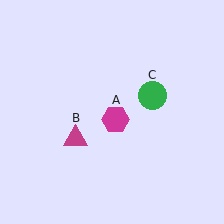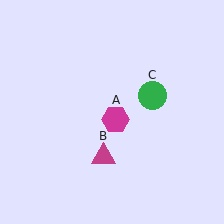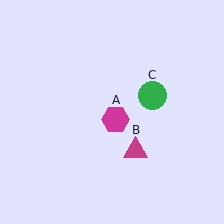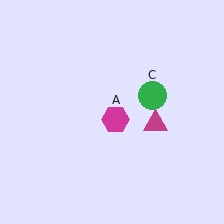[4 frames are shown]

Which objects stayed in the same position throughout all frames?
Magenta hexagon (object A) and green circle (object C) remained stationary.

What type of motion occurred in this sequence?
The magenta triangle (object B) rotated counterclockwise around the center of the scene.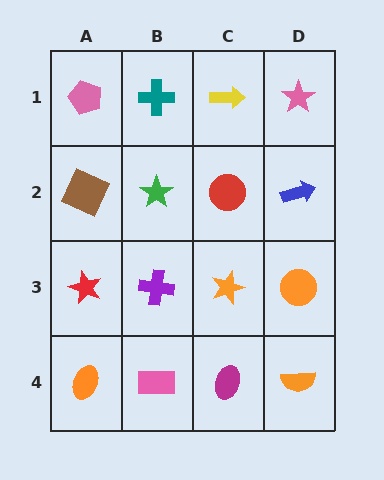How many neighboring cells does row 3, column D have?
3.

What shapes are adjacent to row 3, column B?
A green star (row 2, column B), a pink rectangle (row 4, column B), a red star (row 3, column A), an orange star (row 3, column C).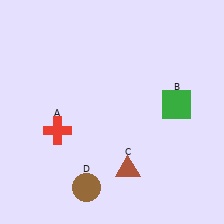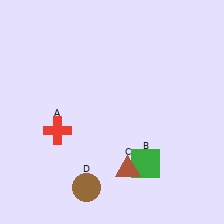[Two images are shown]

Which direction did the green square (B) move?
The green square (B) moved down.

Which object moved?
The green square (B) moved down.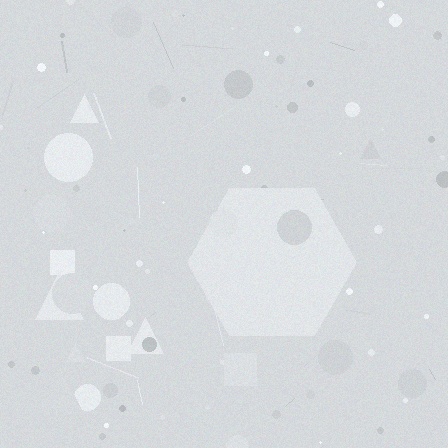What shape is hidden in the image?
A hexagon is hidden in the image.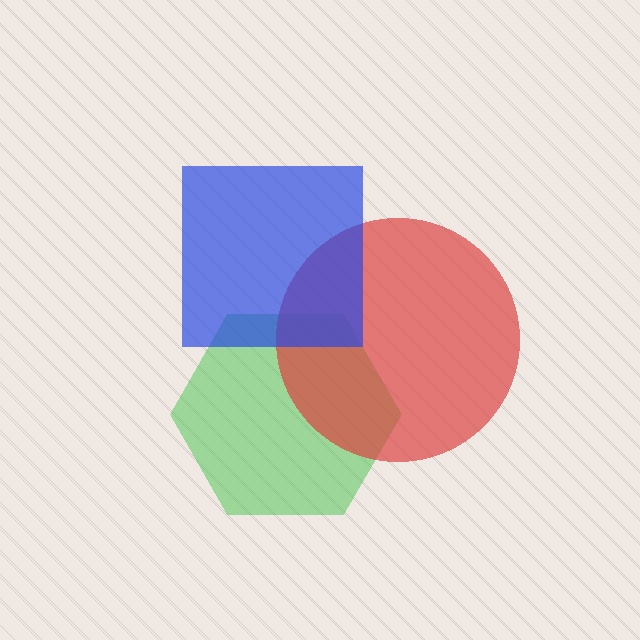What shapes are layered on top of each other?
The layered shapes are: a green hexagon, a red circle, a blue square.